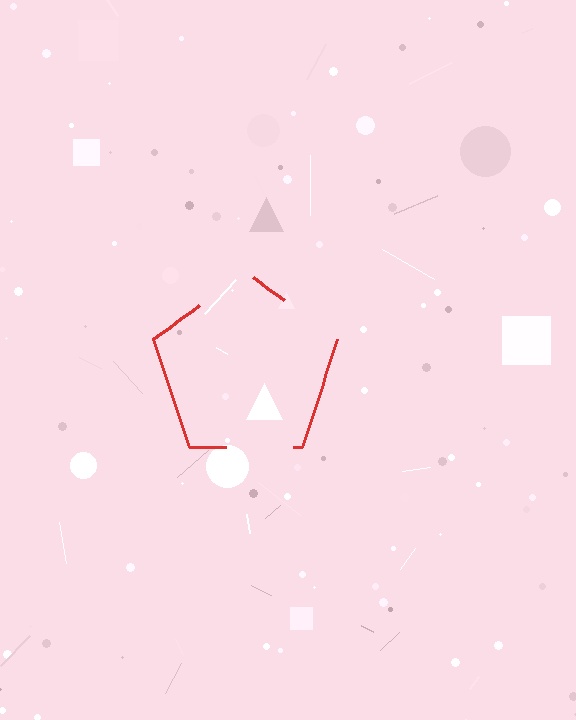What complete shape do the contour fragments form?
The contour fragments form a pentagon.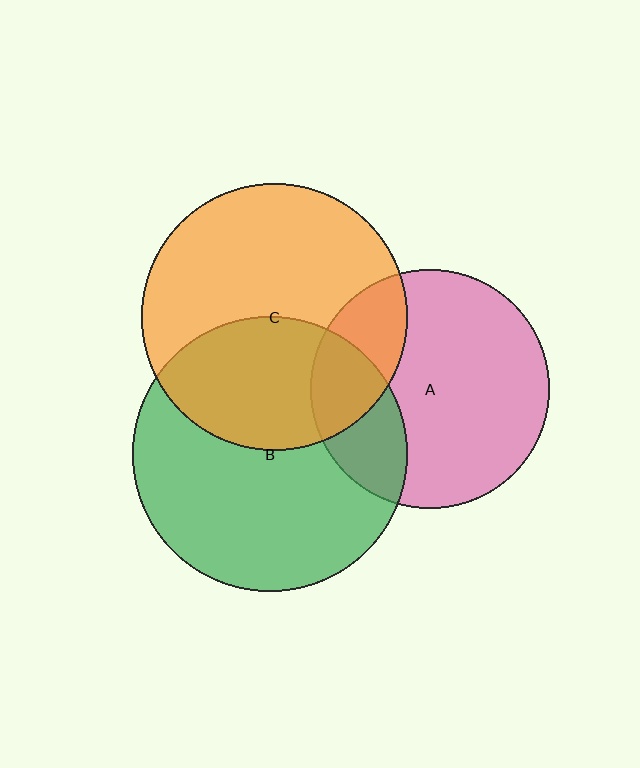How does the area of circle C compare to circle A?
Approximately 1.2 times.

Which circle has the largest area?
Circle B (green).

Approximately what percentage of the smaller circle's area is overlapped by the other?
Approximately 25%.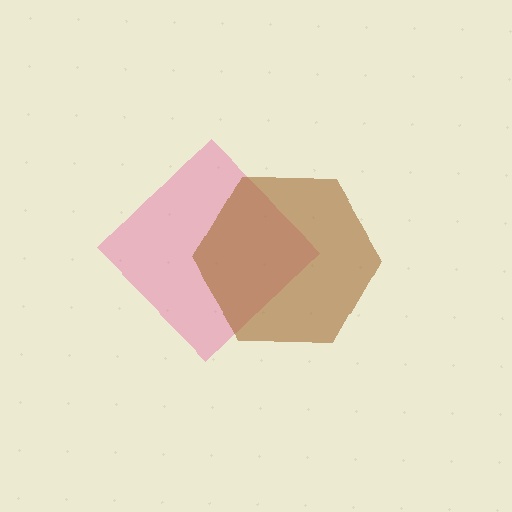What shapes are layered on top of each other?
The layered shapes are: a pink diamond, a brown hexagon.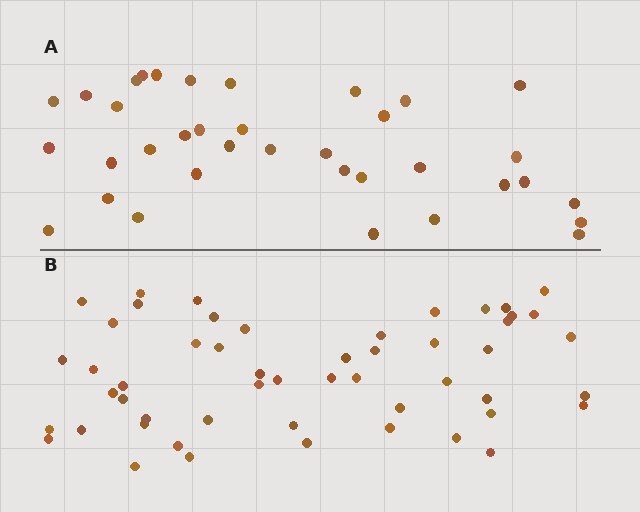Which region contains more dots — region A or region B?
Region B (the bottom region) has more dots.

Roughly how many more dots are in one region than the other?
Region B has approximately 15 more dots than region A.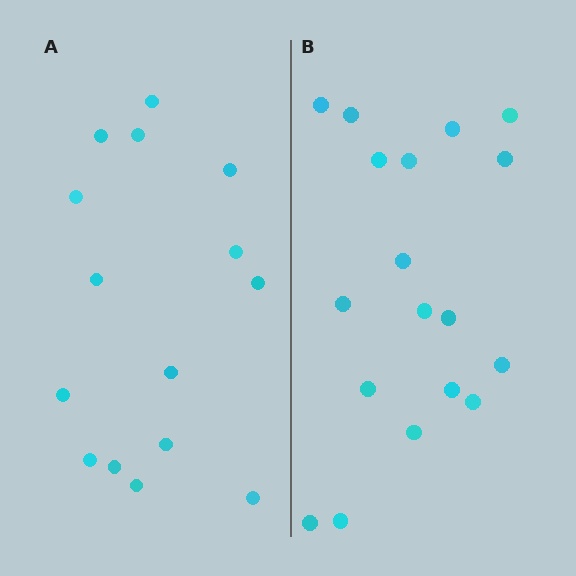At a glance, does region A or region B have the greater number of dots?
Region B (the right region) has more dots.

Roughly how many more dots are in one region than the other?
Region B has just a few more — roughly 2 or 3 more dots than region A.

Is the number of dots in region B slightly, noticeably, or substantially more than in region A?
Region B has only slightly more — the two regions are fairly close. The ratio is roughly 1.2 to 1.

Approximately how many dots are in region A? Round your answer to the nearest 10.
About 20 dots. (The exact count is 15, which rounds to 20.)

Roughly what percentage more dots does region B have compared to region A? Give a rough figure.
About 20% more.